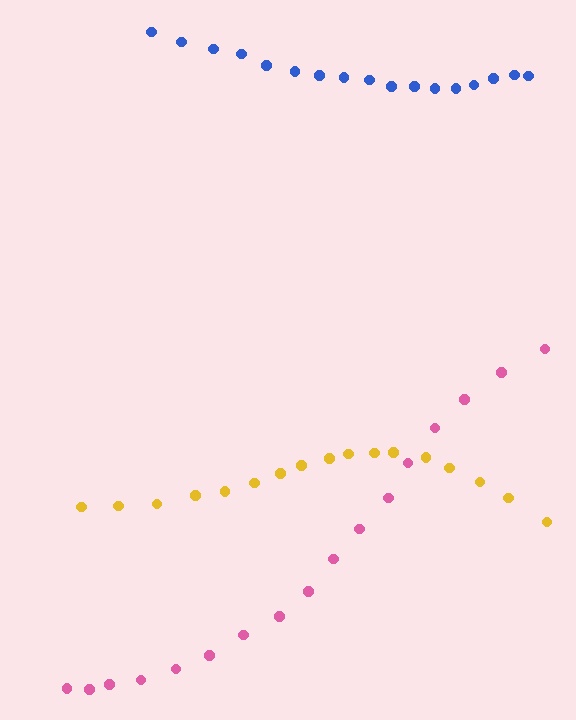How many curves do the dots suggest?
There are 3 distinct paths.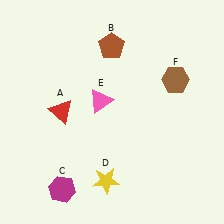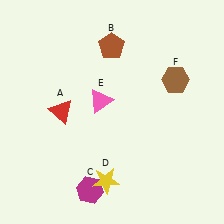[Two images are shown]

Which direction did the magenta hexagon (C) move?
The magenta hexagon (C) moved right.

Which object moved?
The magenta hexagon (C) moved right.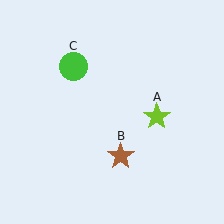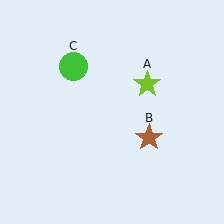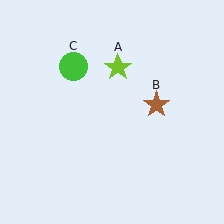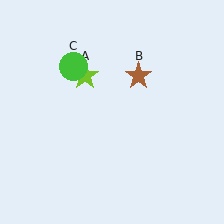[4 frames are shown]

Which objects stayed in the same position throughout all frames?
Green circle (object C) remained stationary.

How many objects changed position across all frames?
2 objects changed position: lime star (object A), brown star (object B).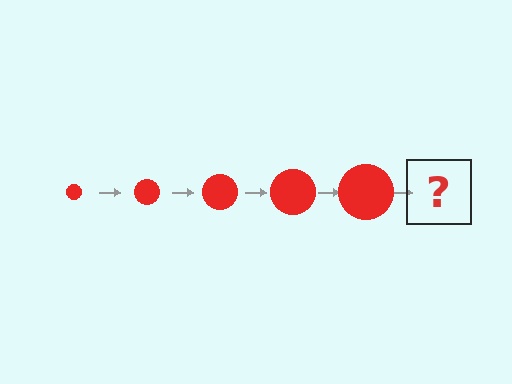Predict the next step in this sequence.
The next step is a red circle, larger than the previous one.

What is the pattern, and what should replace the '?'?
The pattern is that the circle gets progressively larger each step. The '?' should be a red circle, larger than the previous one.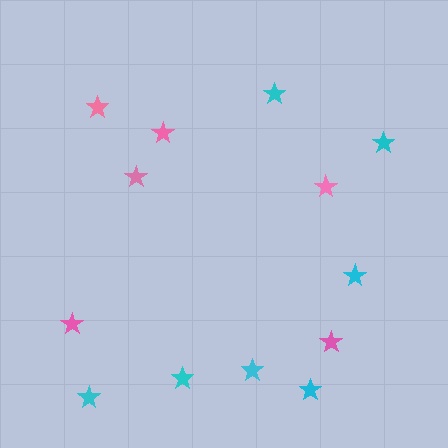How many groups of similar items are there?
There are 2 groups: one group of pink stars (6) and one group of cyan stars (7).